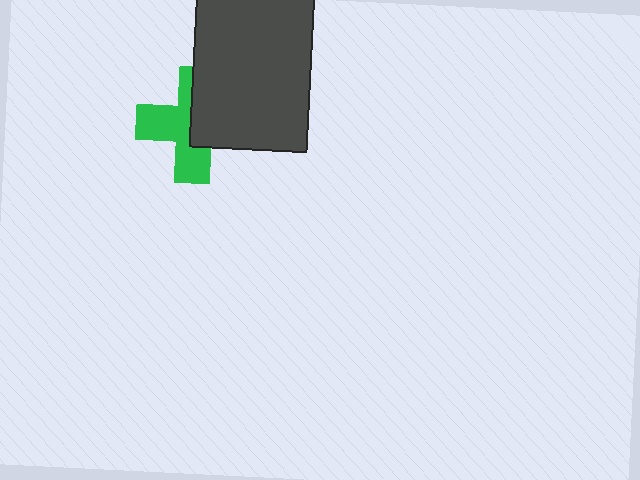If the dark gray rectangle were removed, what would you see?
You would see the complete green cross.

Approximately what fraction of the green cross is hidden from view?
Roughly 47% of the green cross is hidden behind the dark gray rectangle.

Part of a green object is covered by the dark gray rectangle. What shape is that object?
It is a cross.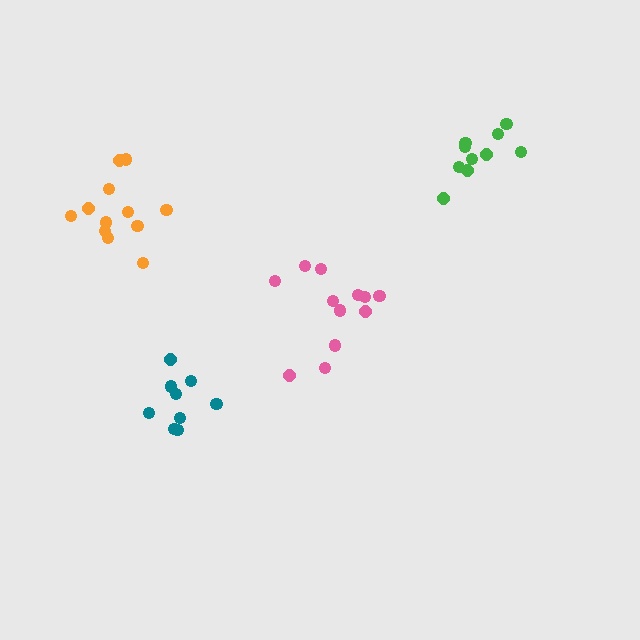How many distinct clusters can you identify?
There are 4 distinct clusters.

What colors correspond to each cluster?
The clusters are colored: pink, orange, teal, green.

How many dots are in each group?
Group 1: 12 dots, Group 2: 12 dots, Group 3: 9 dots, Group 4: 10 dots (43 total).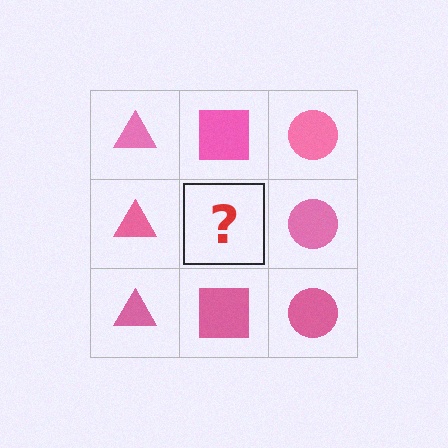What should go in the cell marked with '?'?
The missing cell should contain a pink square.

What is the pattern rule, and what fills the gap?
The rule is that each column has a consistent shape. The gap should be filled with a pink square.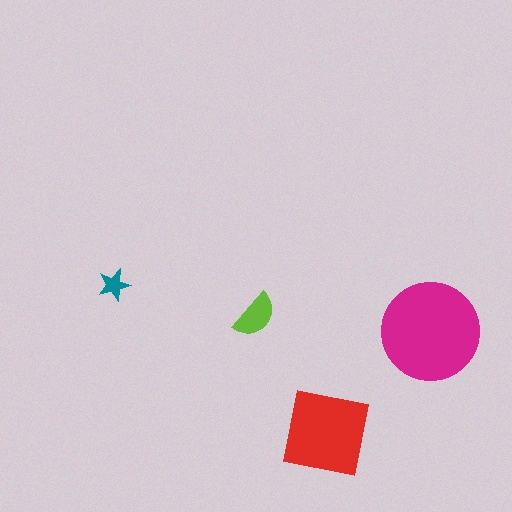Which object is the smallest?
The teal star.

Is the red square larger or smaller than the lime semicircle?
Larger.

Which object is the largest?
The magenta circle.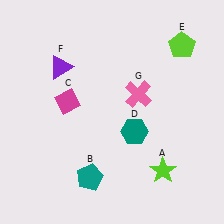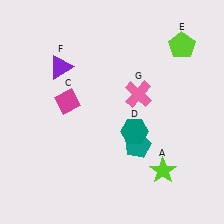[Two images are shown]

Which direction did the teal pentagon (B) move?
The teal pentagon (B) moved right.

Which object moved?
The teal pentagon (B) moved right.